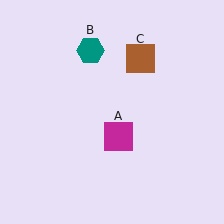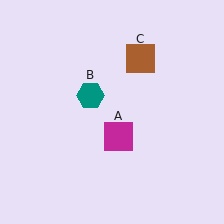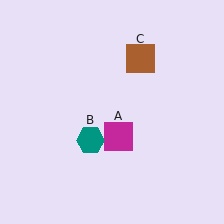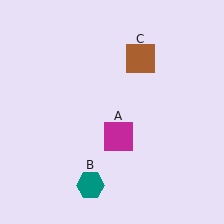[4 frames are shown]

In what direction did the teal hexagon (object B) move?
The teal hexagon (object B) moved down.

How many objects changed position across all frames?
1 object changed position: teal hexagon (object B).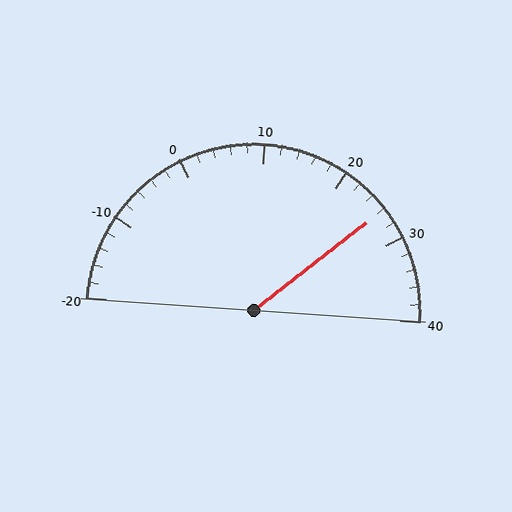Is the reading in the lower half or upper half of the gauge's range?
The reading is in the upper half of the range (-20 to 40).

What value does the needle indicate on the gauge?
The needle indicates approximately 26.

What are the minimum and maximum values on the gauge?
The gauge ranges from -20 to 40.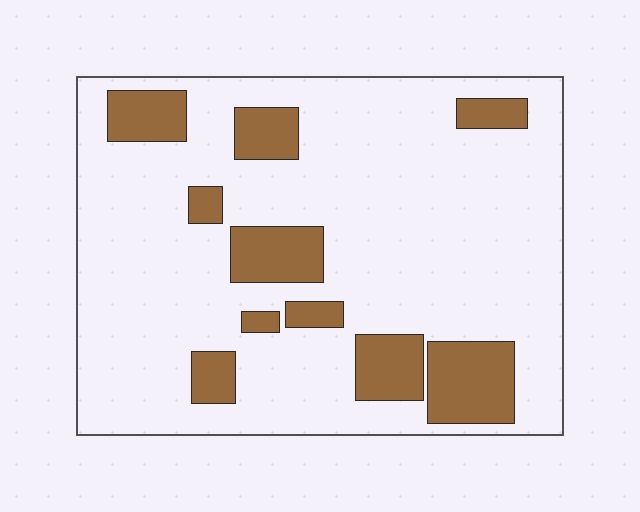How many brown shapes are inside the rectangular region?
10.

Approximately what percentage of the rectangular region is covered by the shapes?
Approximately 20%.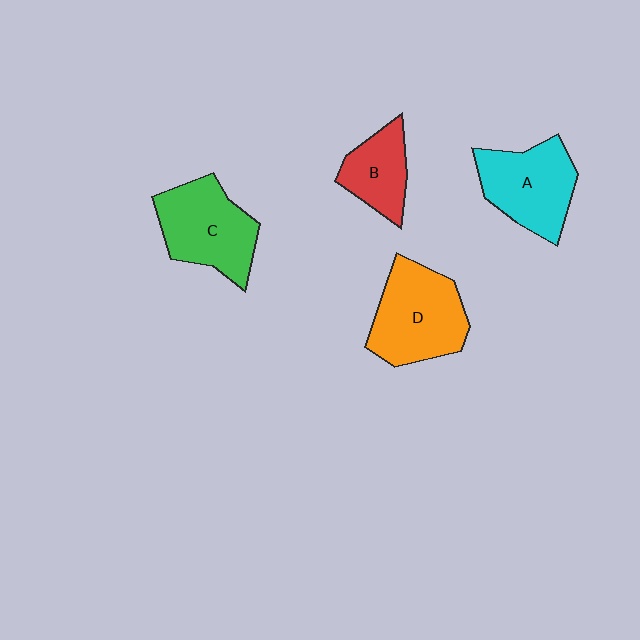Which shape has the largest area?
Shape D (orange).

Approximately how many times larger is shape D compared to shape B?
Approximately 1.7 times.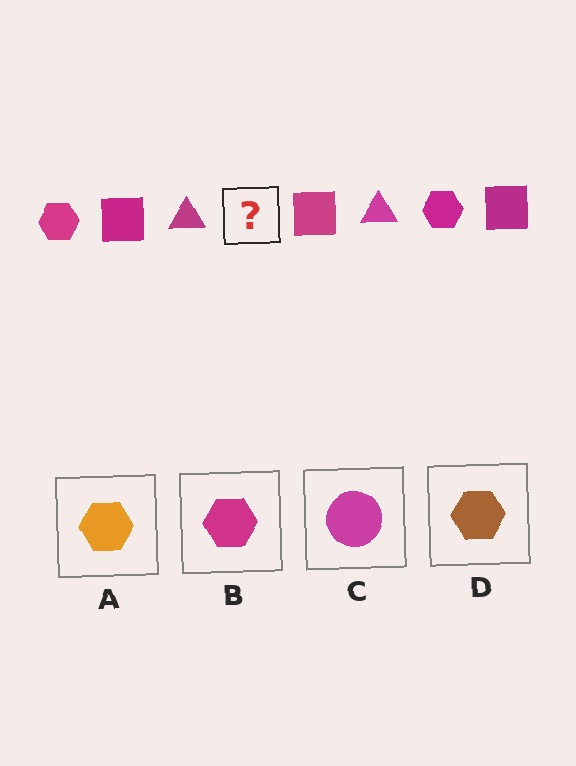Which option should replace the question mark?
Option B.